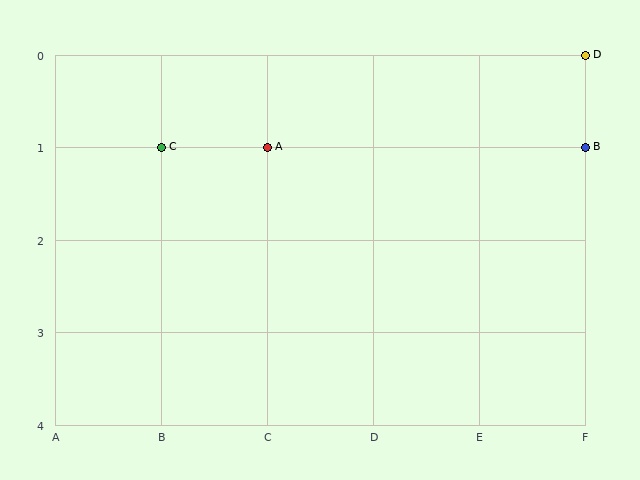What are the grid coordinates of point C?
Point C is at grid coordinates (B, 1).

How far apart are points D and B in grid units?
Points D and B are 1 row apart.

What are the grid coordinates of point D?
Point D is at grid coordinates (F, 0).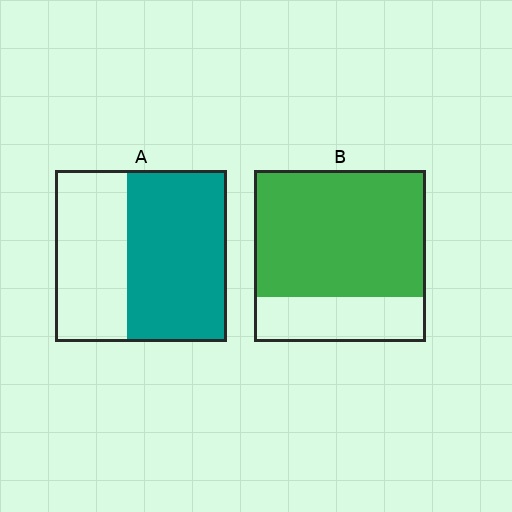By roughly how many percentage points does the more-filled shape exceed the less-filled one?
By roughly 15 percentage points (B over A).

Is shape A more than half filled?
Yes.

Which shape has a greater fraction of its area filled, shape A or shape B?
Shape B.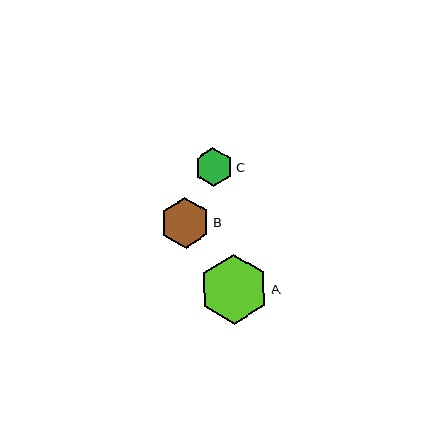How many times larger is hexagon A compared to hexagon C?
Hexagon A is approximately 1.8 times the size of hexagon C.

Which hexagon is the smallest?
Hexagon C is the smallest with a size of approximately 38 pixels.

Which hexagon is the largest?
Hexagon A is the largest with a size of approximately 70 pixels.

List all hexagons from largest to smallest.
From largest to smallest: A, B, C.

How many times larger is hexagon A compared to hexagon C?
Hexagon A is approximately 1.8 times the size of hexagon C.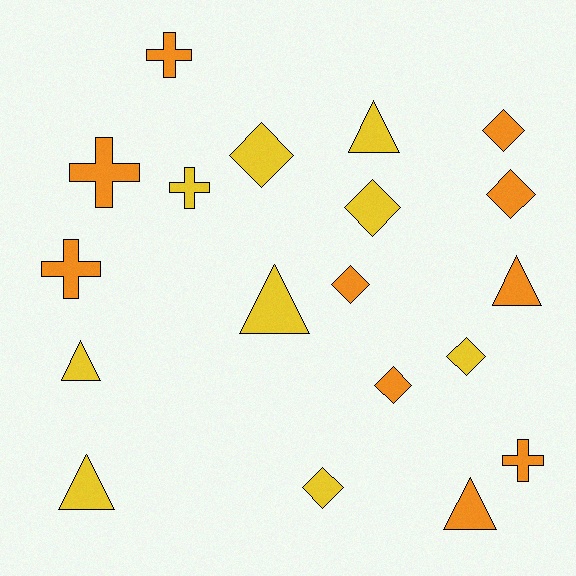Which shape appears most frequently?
Diamond, with 8 objects.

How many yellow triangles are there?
There are 4 yellow triangles.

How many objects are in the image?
There are 19 objects.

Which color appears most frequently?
Orange, with 10 objects.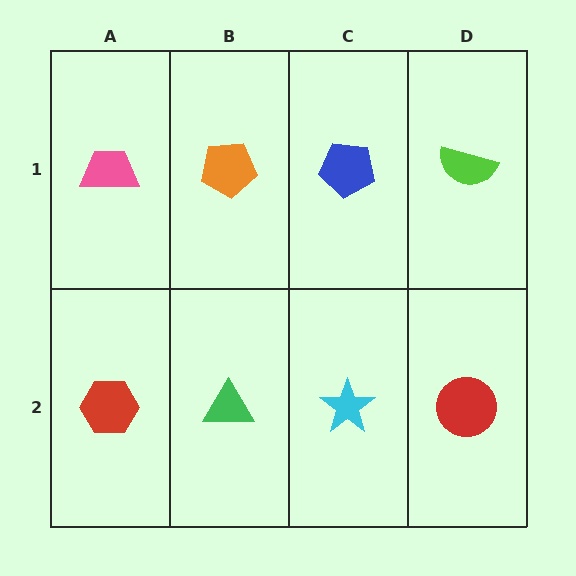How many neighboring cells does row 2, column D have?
2.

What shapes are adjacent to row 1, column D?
A red circle (row 2, column D), a blue pentagon (row 1, column C).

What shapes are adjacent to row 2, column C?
A blue pentagon (row 1, column C), a green triangle (row 2, column B), a red circle (row 2, column D).